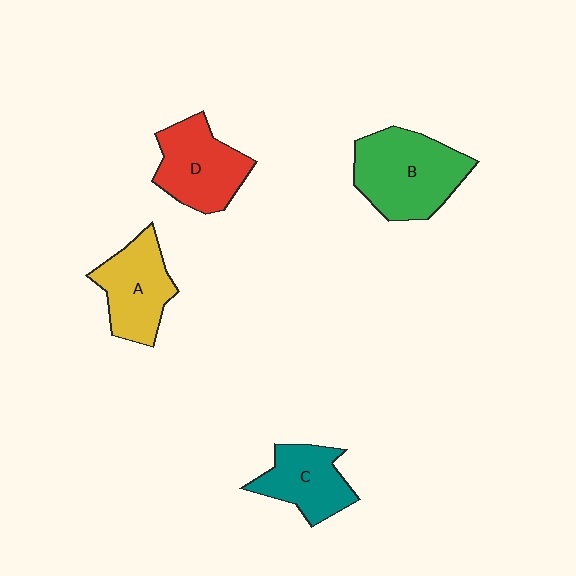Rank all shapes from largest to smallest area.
From largest to smallest: B (green), D (red), A (yellow), C (teal).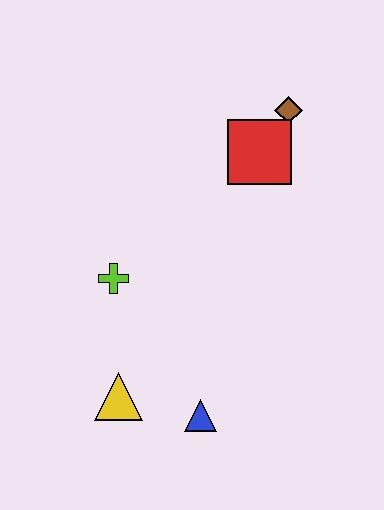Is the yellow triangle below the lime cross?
Yes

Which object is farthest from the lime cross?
The brown diamond is farthest from the lime cross.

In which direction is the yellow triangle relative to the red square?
The yellow triangle is below the red square.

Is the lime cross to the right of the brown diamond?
No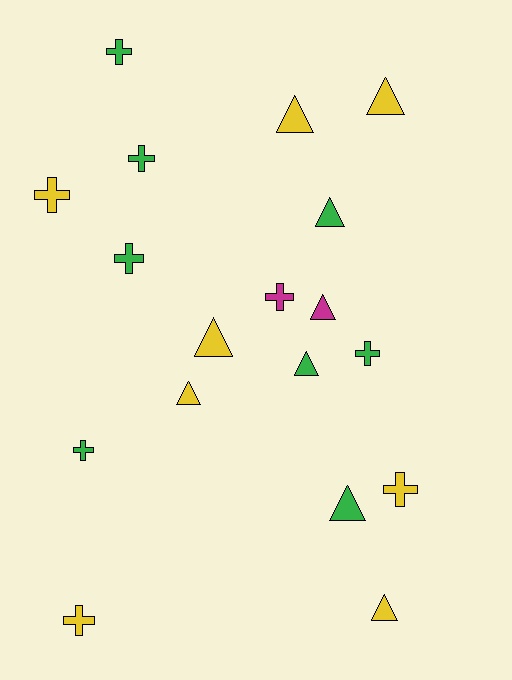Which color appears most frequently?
Yellow, with 8 objects.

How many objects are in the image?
There are 18 objects.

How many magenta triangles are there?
There is 1 magenta triangle.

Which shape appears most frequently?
Triangle, with 9 objects.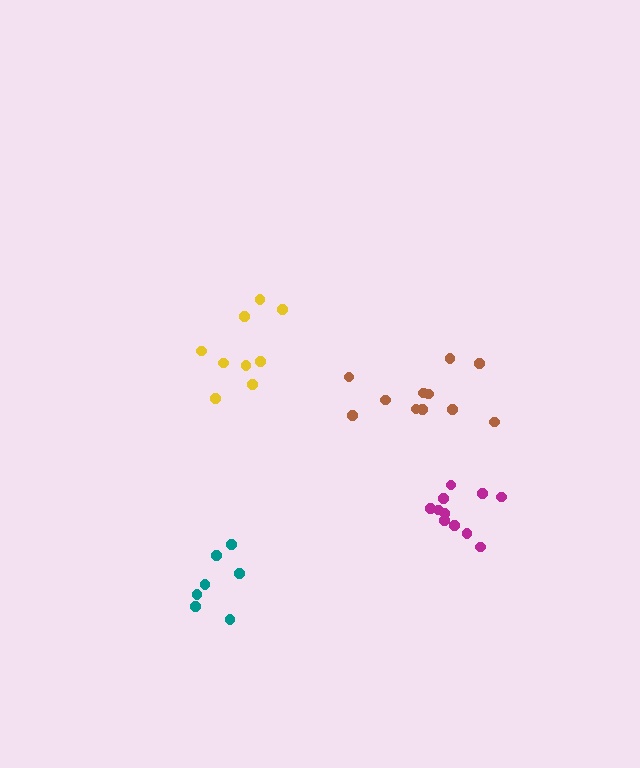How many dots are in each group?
Group 1: 11 dots, Group 2: 9 dots, Group 3: 7 dots, Group 4: 11 dots (38 total).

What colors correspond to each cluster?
The clusters are colored: magenta, yellow, teal, brown.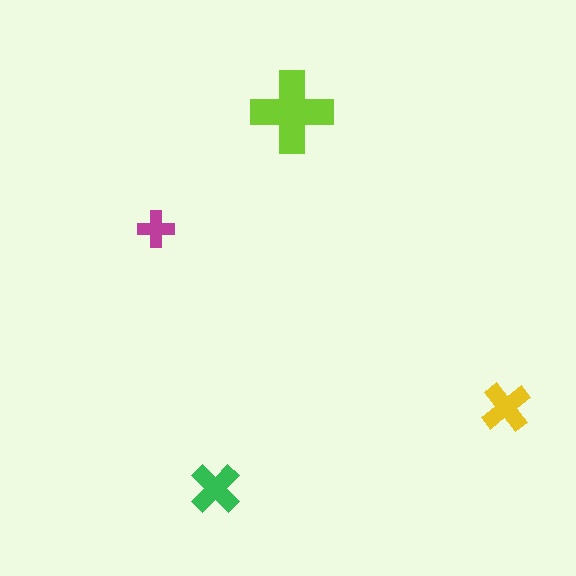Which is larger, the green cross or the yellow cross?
The green one.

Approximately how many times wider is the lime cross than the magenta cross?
About 2.5 times wider.